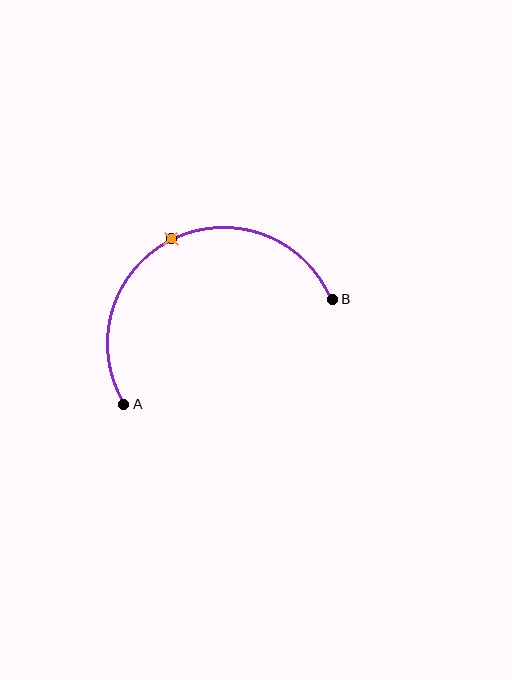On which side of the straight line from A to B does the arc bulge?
The arc bulges above the straight line connecting A and B.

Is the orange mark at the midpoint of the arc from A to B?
Yes. The orange mark lies on the arc at equal arc-length from both A and B — it is the arc midpoint.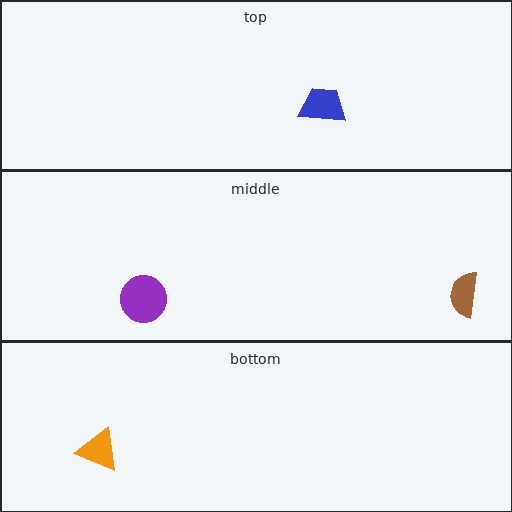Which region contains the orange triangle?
The bottom region.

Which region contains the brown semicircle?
The middle region.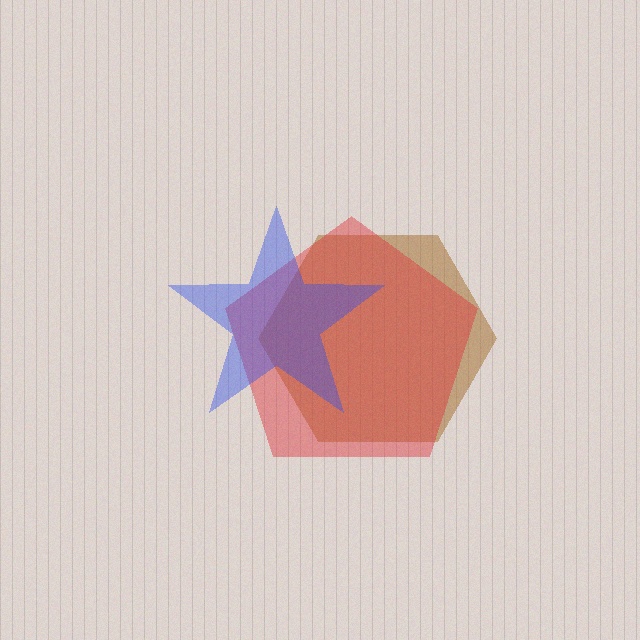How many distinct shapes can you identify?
There are 3 distinct shapes: a brown hexagon, a red pentagon, a blue star.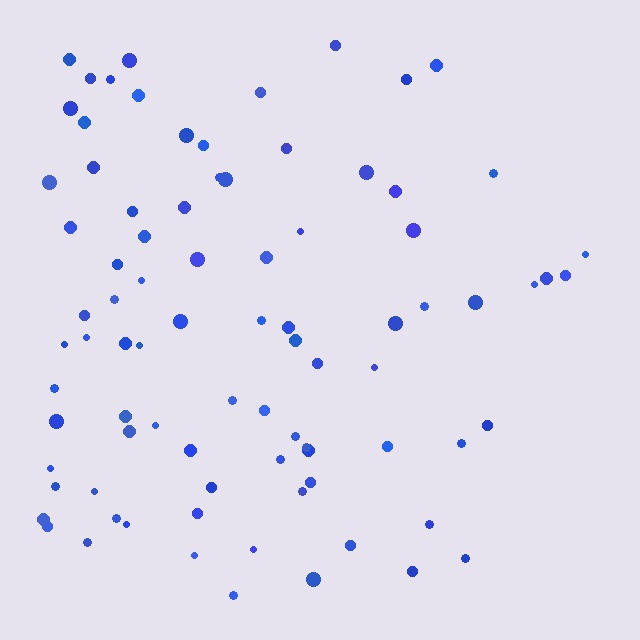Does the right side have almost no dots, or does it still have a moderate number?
Still a moderate number, just noticeably fewer than the left.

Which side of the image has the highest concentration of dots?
The left.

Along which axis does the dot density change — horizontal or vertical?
Horizontal.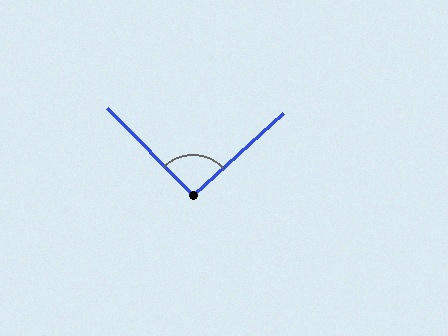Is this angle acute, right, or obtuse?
It is approximately a right angle.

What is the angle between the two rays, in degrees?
Approximately 92 degrees.